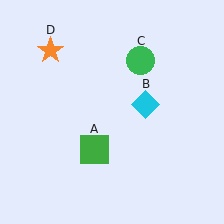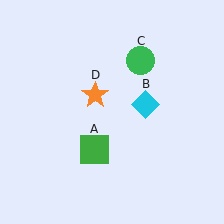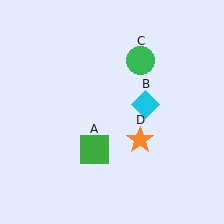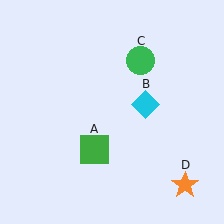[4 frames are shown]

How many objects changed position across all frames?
1 object changed position: orange star (object D).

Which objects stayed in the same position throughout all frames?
Green square (object A) and cyan diamond (object B) and green circle (object C) remained stationary.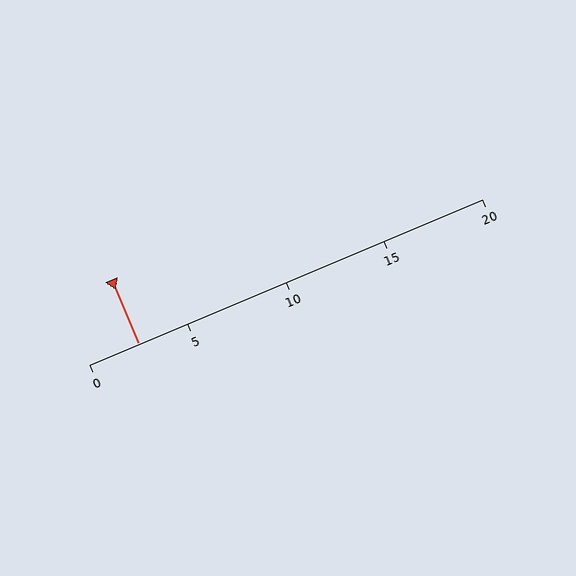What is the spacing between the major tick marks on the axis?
The major ticks are spaced 5 apart.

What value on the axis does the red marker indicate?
The marker indicates approximately 2.5.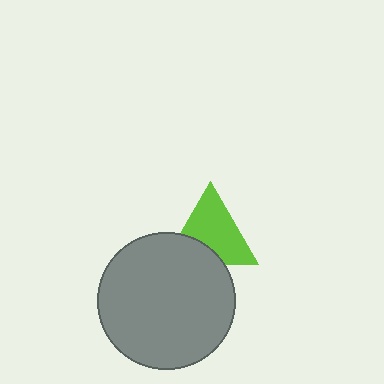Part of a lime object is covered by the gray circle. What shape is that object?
It is a triangle.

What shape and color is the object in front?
The object in front is a gray circle.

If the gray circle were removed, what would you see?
You would see the complete lime triangle.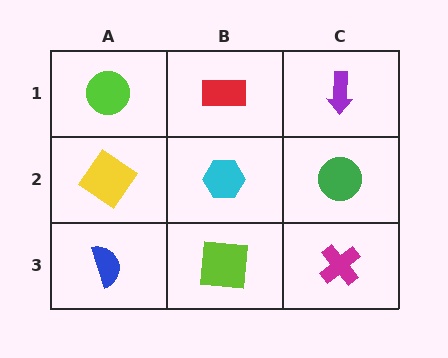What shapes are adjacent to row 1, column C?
A green circle (row 2, column C), a red rectangle (row 1, column B).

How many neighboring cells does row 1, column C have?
2.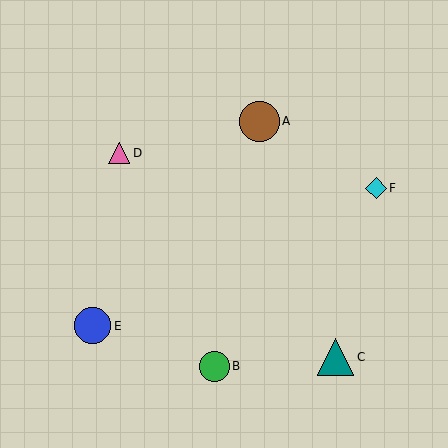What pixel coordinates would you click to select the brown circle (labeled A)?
Click at (259, 121) to select the brown circle A.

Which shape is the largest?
The brown circle (labeled A) is the largest.